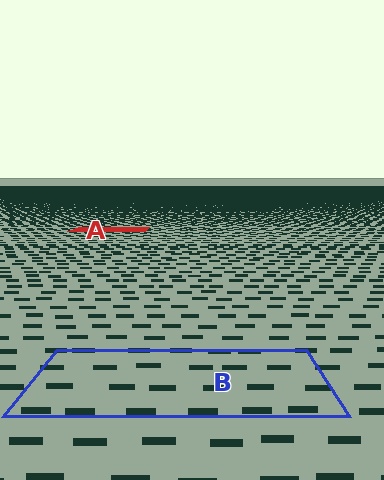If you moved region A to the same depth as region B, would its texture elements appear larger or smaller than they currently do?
They would appear larger. At a closer depth, the same texture elements are projected at a bigger on-screen size.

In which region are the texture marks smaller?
The texture marks are smaller in region A, because it is farther away.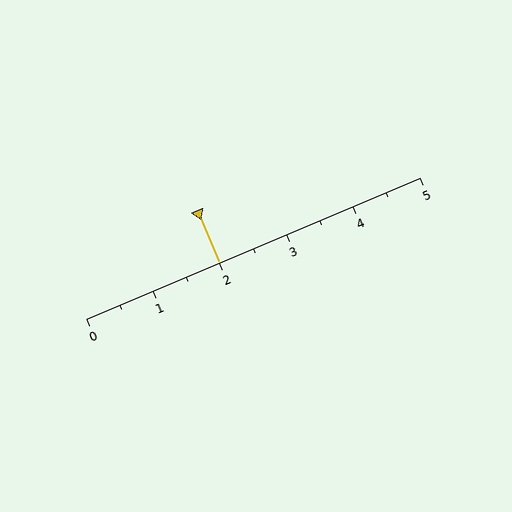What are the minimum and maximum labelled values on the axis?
The axis runs from 0 to 5.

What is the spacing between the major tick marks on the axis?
The major ticks are spaced 1 apart.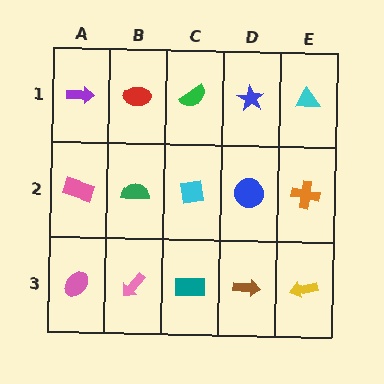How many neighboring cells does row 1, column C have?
3.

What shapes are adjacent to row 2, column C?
A green semicircle (row 1, column C), a teal rectangle (row 3, column C), a green semicircle (row 2, column B), a blue circle (row 2, column D).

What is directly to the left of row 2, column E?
A blue circle.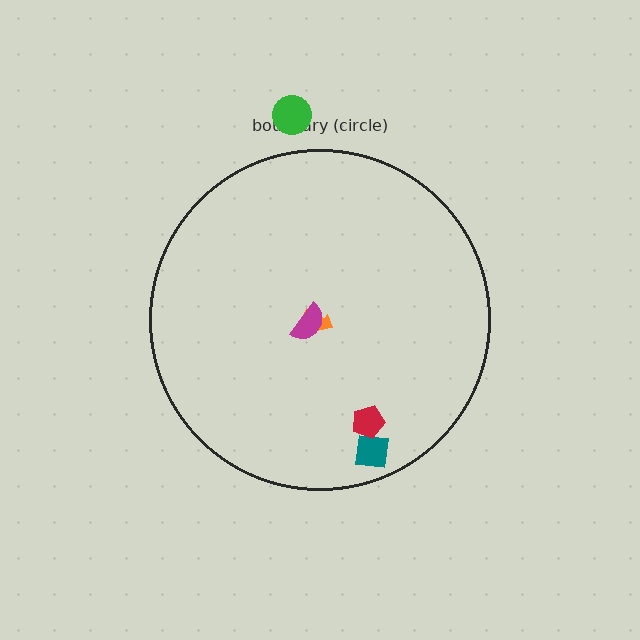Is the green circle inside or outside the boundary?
Outside.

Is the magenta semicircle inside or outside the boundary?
Inside.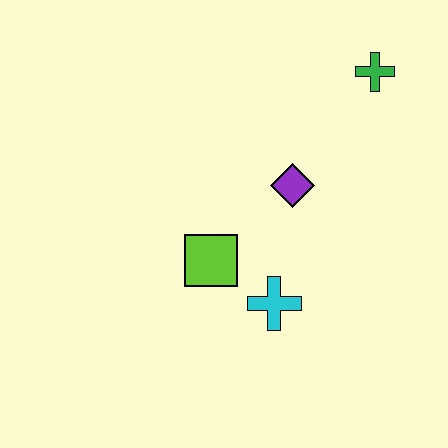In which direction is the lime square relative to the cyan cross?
The lime square is to the left of the cyan cross.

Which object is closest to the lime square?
The cyan cross is closest to the lime square.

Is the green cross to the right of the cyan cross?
Yes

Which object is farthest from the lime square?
The green cross is farthest from the lime square.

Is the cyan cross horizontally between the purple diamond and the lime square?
Yes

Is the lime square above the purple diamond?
No